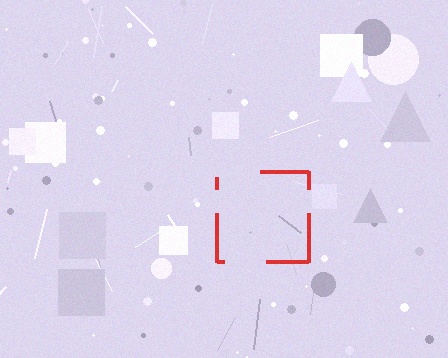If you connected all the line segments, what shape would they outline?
They would outline a square.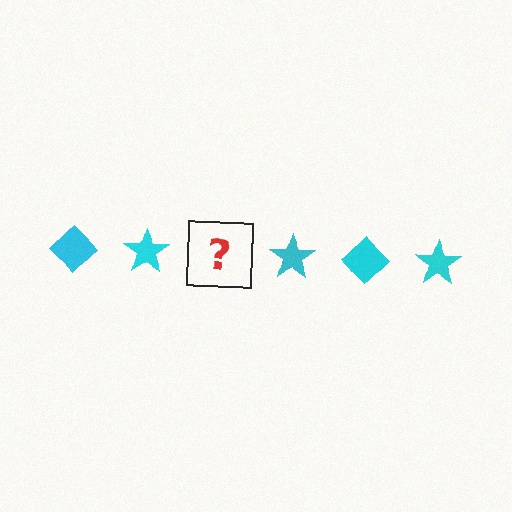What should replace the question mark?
The question mark should be replaced with a cyan diamond.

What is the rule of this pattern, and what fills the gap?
The rule is that the pattern cycles through diamond, star shapes in cyan. The gap should be filled with a cyan diamond.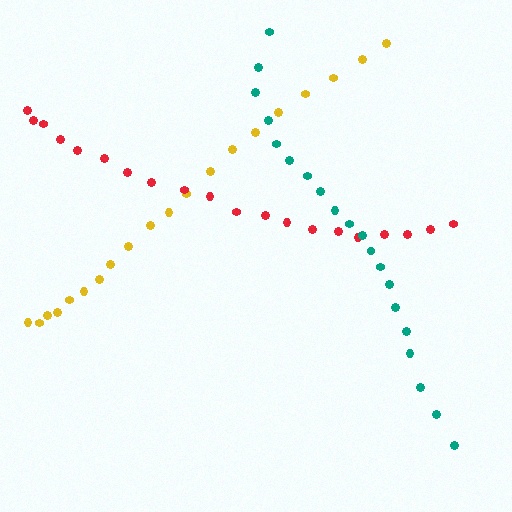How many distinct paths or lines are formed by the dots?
There are 3 distinct paths.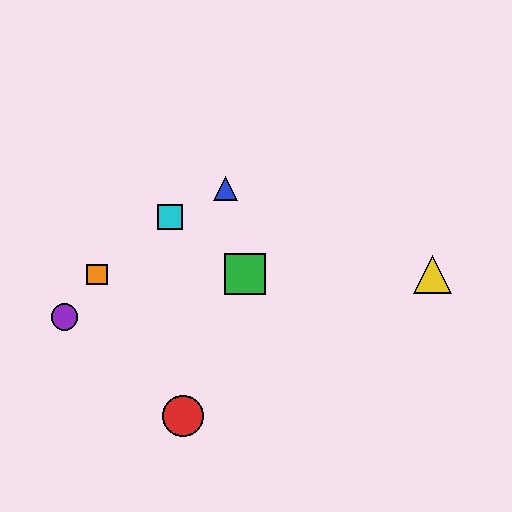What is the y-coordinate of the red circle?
The red circle is at y≈416.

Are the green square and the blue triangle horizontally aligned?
No, the green square is at y≈274 and the blue triangle is at y≈189.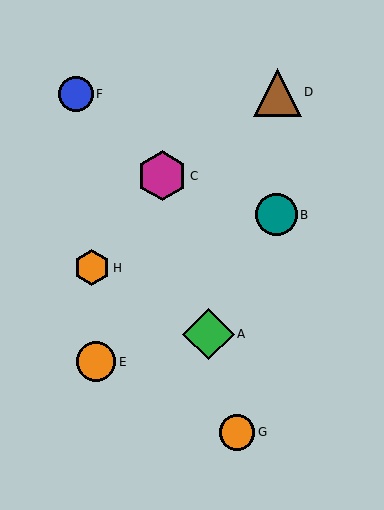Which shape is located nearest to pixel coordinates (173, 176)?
The magenta hexagon (labeled C) at (162, 176) is nearest to that location.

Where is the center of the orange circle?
The center of the orange circle is at (96, 362).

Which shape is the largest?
The green diamond (labeled A) is the largest.